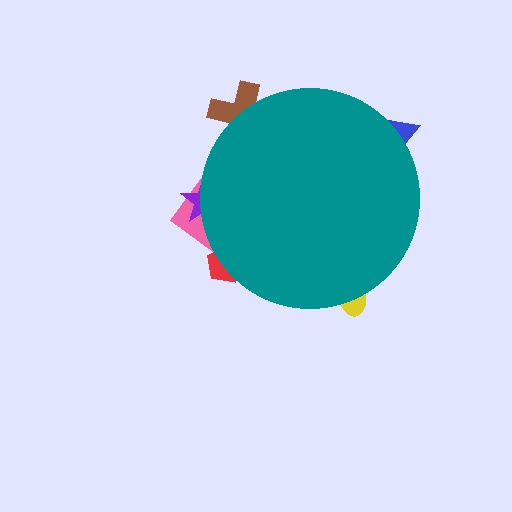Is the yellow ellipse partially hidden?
Yes, the yellow ellipse is partially hidden behind the teal circle.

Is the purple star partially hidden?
Yes, the purple star is partially hidden behind the teal circle.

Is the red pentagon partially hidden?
Yes, the red pentagon is partially hidden behind the teal circle.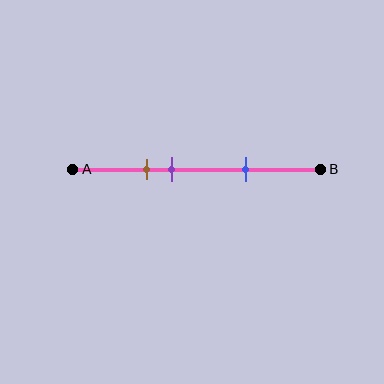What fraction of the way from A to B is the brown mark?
The brown mark is approximately 30% (0.3) of the way from A to B.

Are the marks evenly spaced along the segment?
No, the marks are not evenly spaced.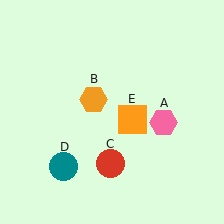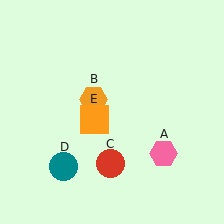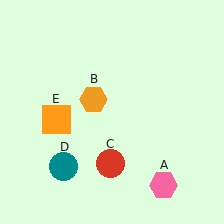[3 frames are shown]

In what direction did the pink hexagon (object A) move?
The pink hexagon (object A) moved down.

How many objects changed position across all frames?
2 objects changed position: pink hexagon (object A), orange square (object E).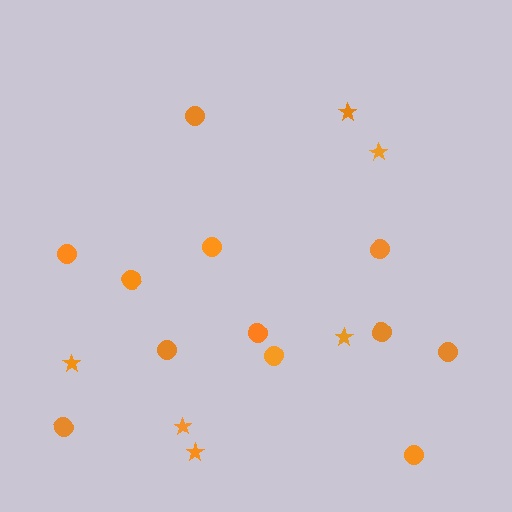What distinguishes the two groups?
There are 2 groups: one group of stars (6) and one group of circles (12).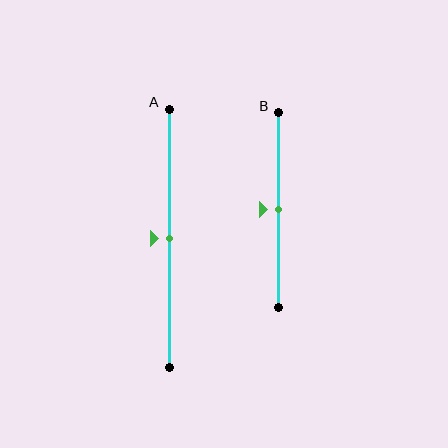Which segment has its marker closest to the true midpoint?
Segment A has its marker closest to the true midpoint.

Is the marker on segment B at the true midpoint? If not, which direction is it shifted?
Yes, the marker on segment B is at the true midpoint.